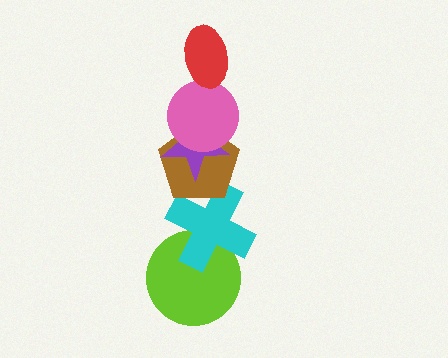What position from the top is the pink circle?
The pink circle is 2nd from the top.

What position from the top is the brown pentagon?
The brown pentagon is 4th from the top.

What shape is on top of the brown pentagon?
The purple star is on top of the brown pentagon.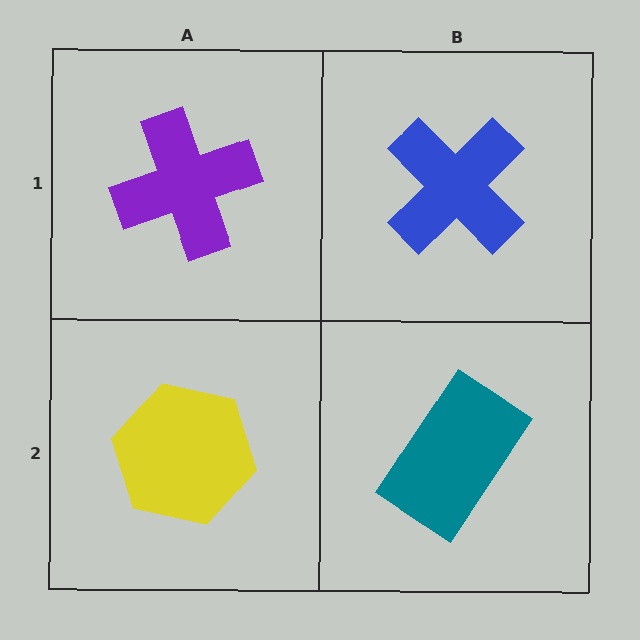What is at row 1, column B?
A blue cross.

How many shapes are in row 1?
2 shapes.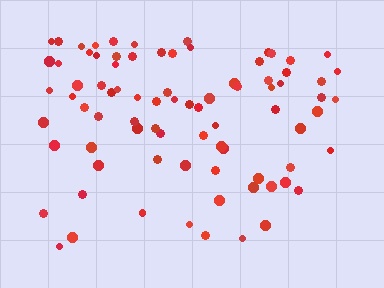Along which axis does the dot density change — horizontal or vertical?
Vertical.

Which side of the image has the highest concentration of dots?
The top.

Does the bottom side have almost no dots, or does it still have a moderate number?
Still a moderate number, just noticeably fewer than the top.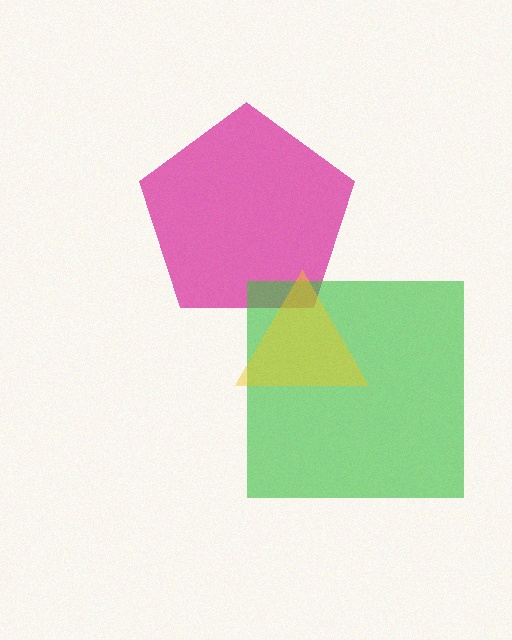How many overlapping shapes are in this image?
There are 3 overlapping shapes in the image.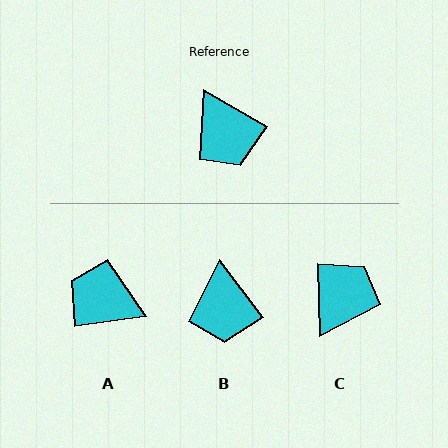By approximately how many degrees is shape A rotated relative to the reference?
Approximately 142 degrees clockwise.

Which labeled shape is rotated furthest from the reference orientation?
A, about 142 degrees away.